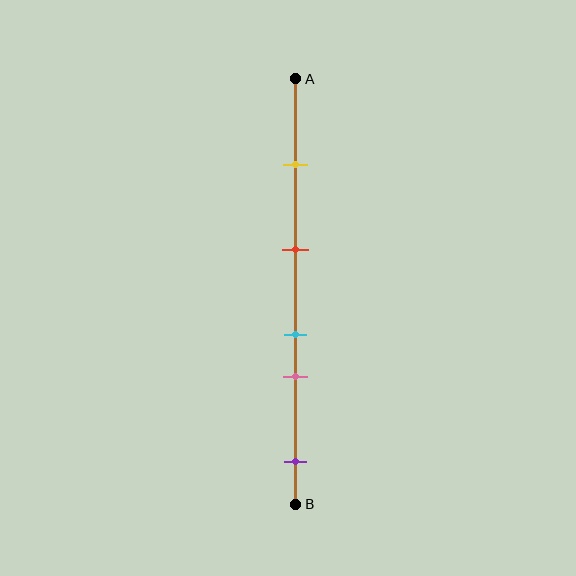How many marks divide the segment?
There are 5 marks dividing the segment.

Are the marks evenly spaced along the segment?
No, the marks are not evenly spaced.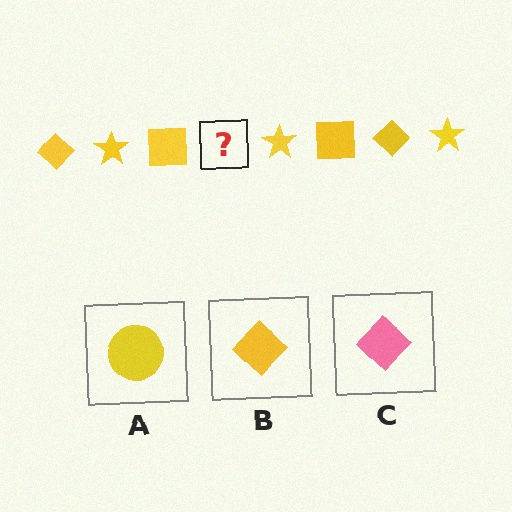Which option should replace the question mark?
Option B.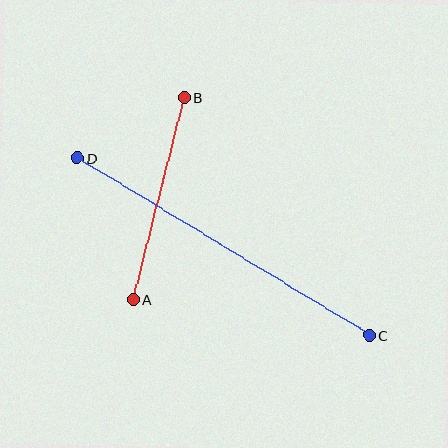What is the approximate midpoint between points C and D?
The midpoint is at approximately (223, 247) pixels.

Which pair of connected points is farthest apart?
Points C and D are farthest apart.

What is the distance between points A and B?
The distance is approximately 208 pixels.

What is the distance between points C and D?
The distance is approximately 342 pixels.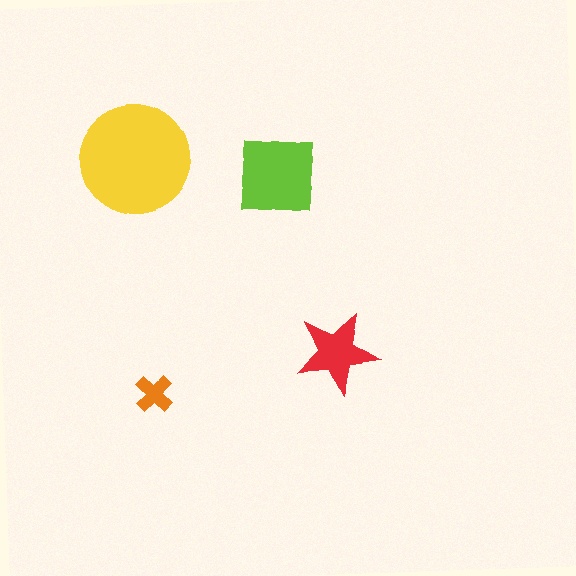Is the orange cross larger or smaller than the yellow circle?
Smaller.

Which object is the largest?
The yellow circle.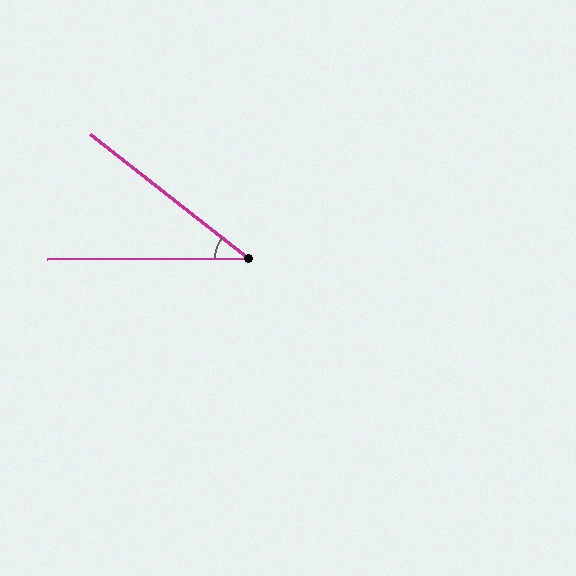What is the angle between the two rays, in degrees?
Approximately 38 degrees.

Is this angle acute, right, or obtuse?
It is acute.